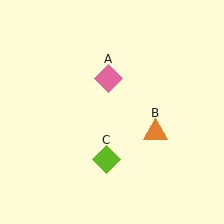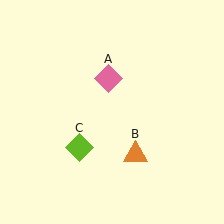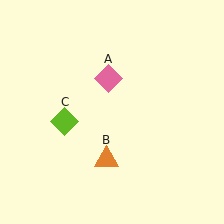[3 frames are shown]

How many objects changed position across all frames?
2 objects changed position: orange triangle (object B), lime diamond (object C).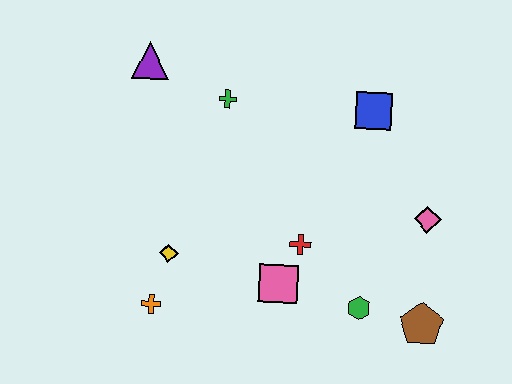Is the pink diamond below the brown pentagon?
No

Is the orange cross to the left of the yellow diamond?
Yes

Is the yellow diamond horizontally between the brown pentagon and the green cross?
No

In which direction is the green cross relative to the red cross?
The green cross is above the red cross.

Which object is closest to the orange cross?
The yellow diamond is closest to the orange cross.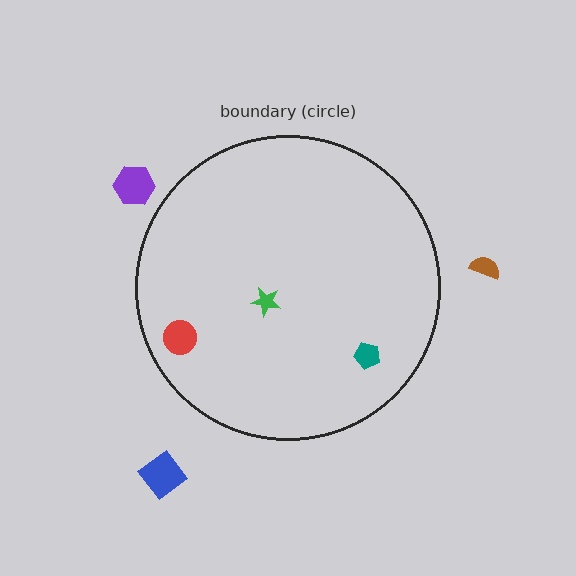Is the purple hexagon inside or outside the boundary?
Outside.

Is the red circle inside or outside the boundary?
Inside.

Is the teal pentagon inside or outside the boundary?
Inside.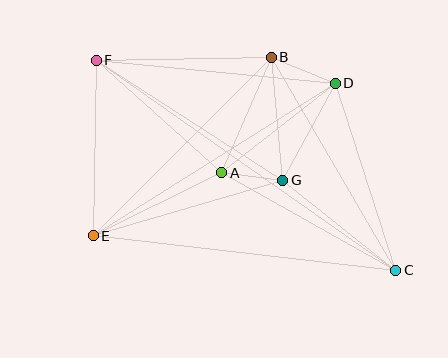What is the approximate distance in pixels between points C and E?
The distance between C and E is approximately 305 pixels.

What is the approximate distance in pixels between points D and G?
The distance between D and G is approximately 110 pixels.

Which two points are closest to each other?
Points A and G are closest to each other.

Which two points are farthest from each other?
Points C and F are farthest from each other.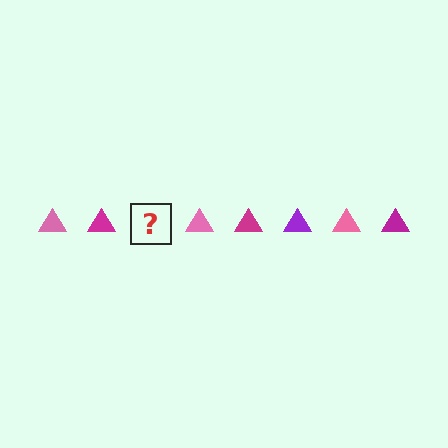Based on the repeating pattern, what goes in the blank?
The blank should be a purple triangle.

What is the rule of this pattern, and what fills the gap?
The rule is that the pattern cycles through pink, magenta, purple triangles. The gap should be filled with a purple triangle.